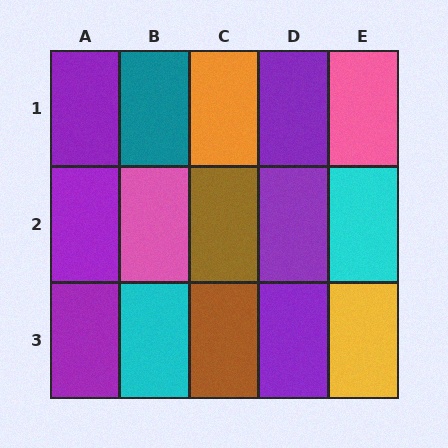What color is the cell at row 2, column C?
Brown.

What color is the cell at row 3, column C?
Brown.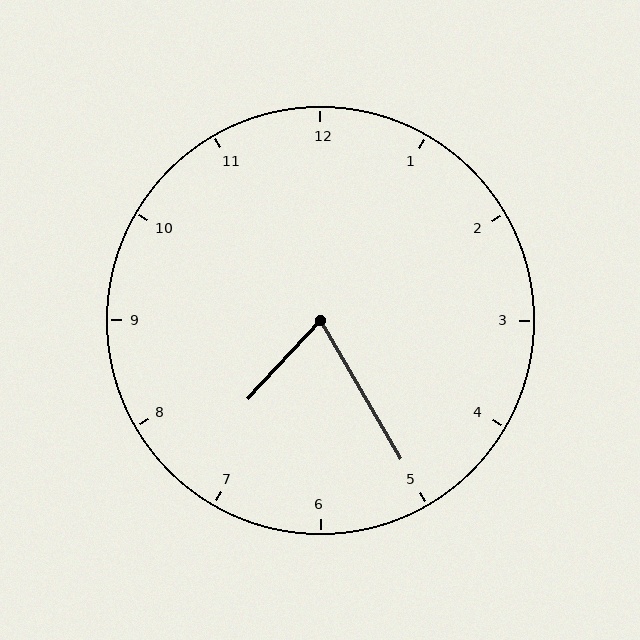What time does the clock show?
7:25.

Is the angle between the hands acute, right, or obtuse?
It is acute.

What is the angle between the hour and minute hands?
Approximately 72 degrees.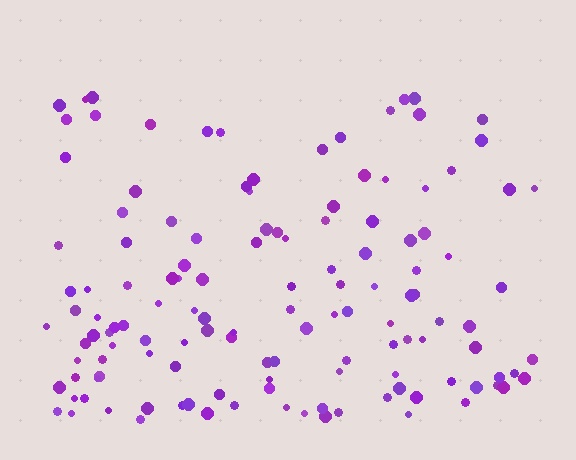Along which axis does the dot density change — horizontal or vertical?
Vertical.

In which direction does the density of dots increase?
From top to bottom, with the bottom side densest.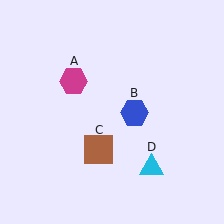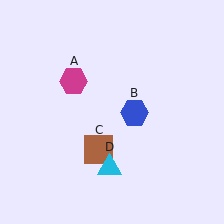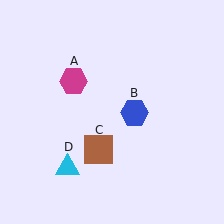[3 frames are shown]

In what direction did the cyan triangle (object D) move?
The cyan triangle (object D) moved left.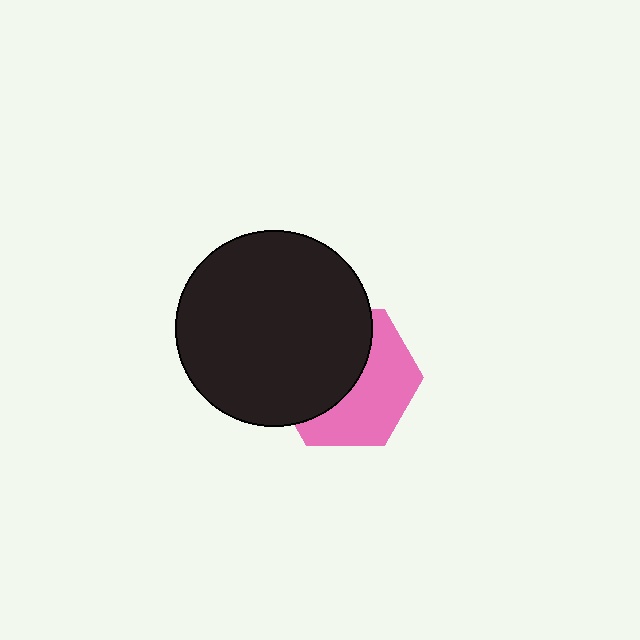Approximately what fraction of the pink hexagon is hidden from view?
Roughly 52% of the pink hexagon is hidden behind the black circle.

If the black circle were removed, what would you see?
You would see the complete pink hexagon.